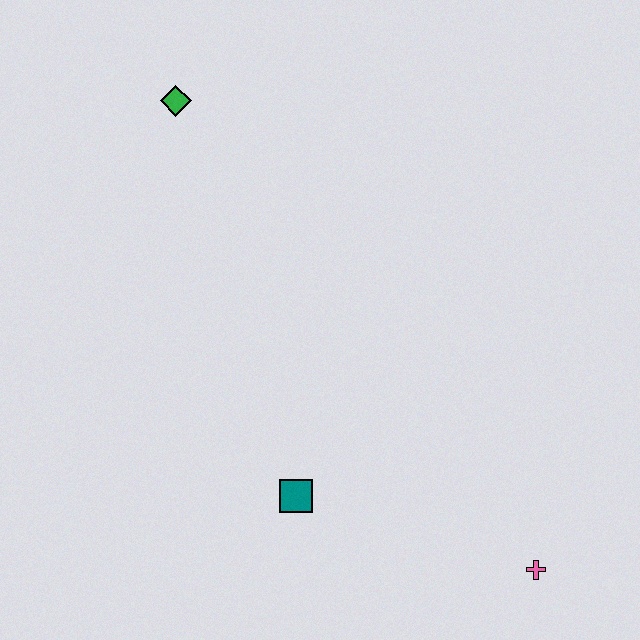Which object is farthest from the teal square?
The green diamond is farthest from the teal square.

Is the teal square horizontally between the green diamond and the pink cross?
Yes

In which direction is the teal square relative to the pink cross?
The teal square is to the left of the pink cross.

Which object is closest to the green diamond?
The teal square is closest to the green diamond.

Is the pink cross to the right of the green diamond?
Yes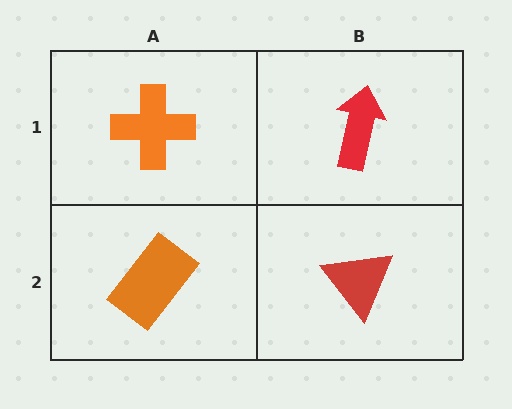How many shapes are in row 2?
2 shapes.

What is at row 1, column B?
A red arrow.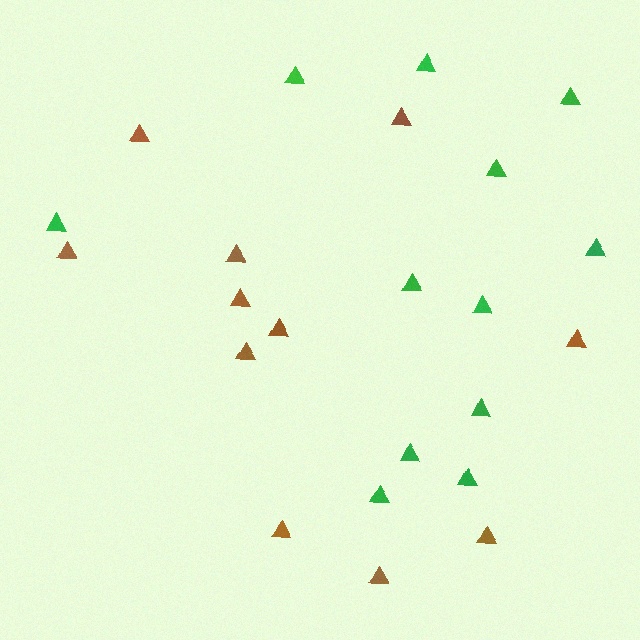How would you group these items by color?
There are 2 groups: one group of brown triangles (11) and one group of green triangles (12).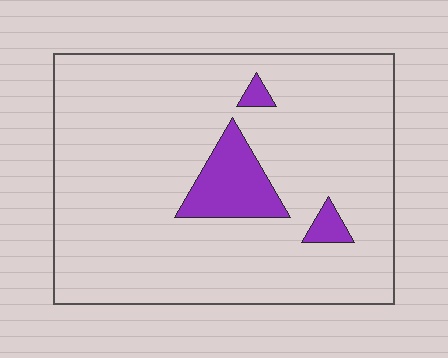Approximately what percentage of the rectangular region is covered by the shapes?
Approximately 10%.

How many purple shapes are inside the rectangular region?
3.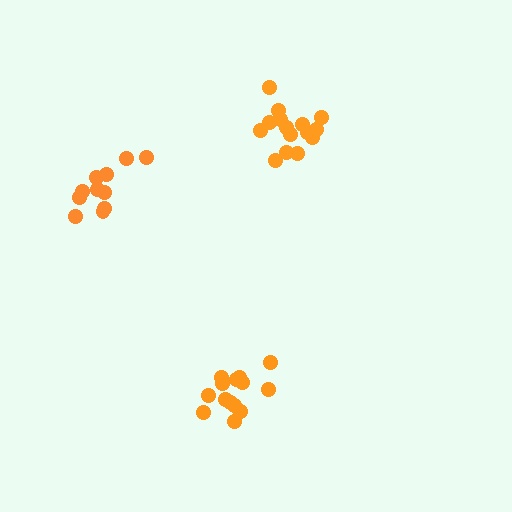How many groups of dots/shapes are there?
There are 3 groups.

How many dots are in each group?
Group 1: 15 dots, Group 2: 14 dots, Group 3: 11 dots (40 total).